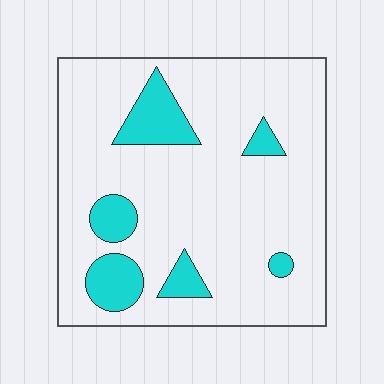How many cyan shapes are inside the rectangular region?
6.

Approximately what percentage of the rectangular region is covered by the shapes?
Approximately 15%.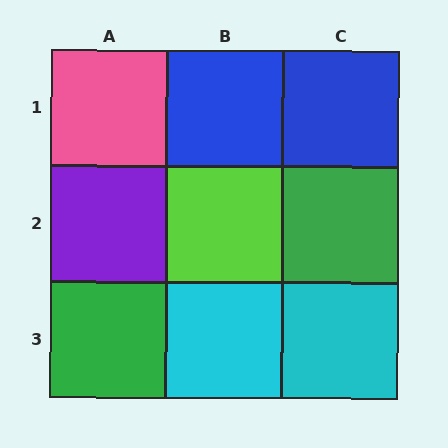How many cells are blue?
2 cells are blue.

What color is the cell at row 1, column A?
Pink.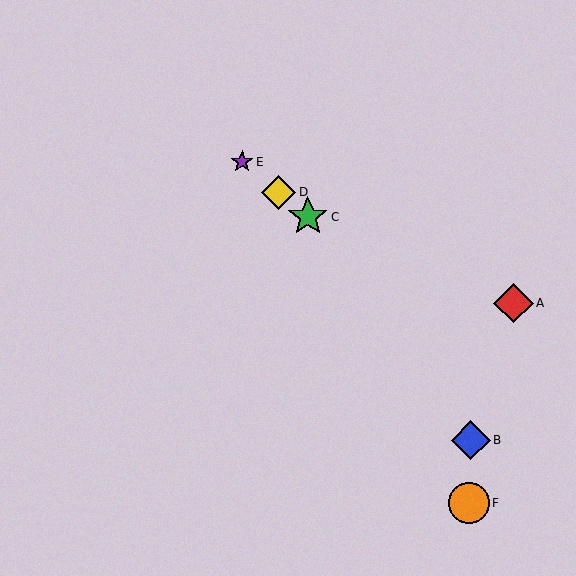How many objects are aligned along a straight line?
3 objects (C, D, E) are aligned along a straight line.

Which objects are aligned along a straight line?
Objects C, D, E are aligned along a straight line.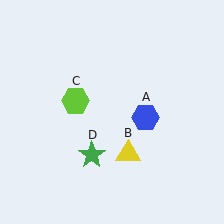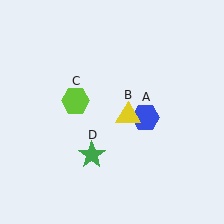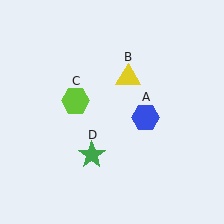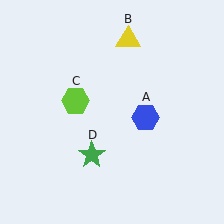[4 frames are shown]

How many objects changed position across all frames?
1 object changed position: yellow triangle (object B).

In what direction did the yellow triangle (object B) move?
The yellow triangle (object B) moved up.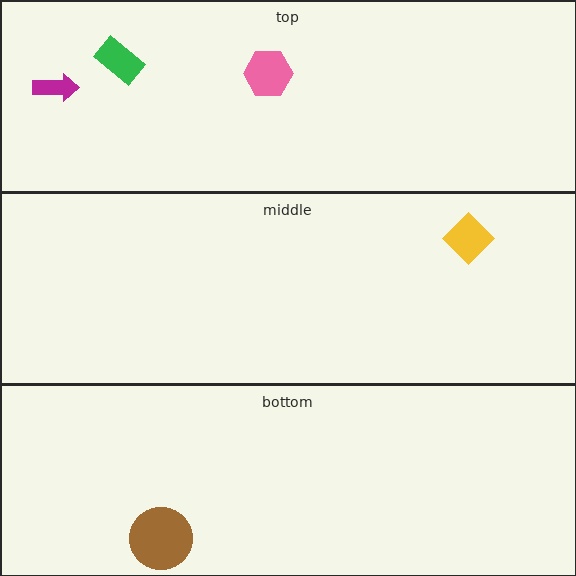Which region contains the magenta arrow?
The top region.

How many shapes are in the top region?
3.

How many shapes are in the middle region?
1.